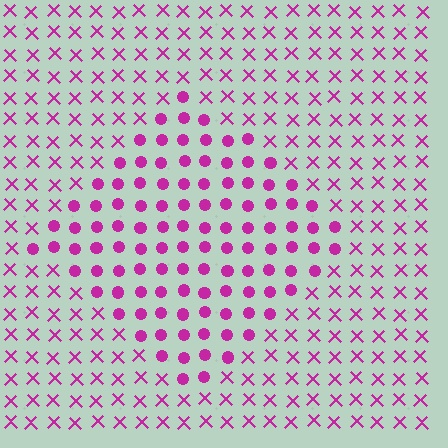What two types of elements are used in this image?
The image uses circles inside the diamond region and X marks outside it.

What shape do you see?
I see a diamond.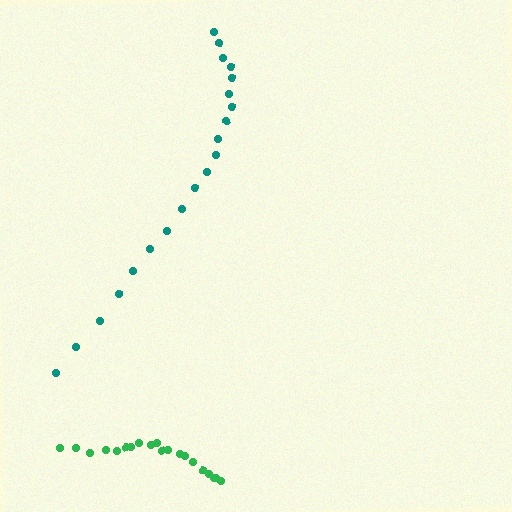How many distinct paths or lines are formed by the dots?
There are 2 distinct paths.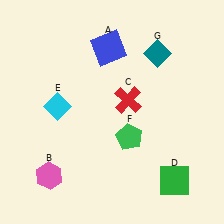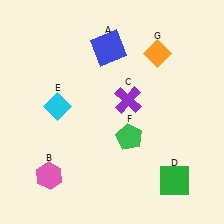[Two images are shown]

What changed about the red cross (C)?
In Image 1, C is red. In Image 2, it changed to purple.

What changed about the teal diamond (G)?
In Image 1, G is teal. In Image 2, it changed to orange.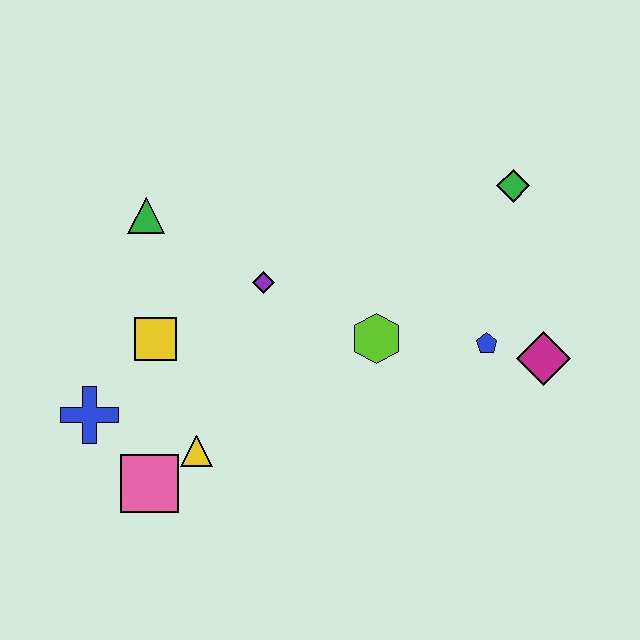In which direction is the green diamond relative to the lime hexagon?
The green diamond is above the lime hexagon.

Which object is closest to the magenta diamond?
The blue pentagon is closest to the magenta diamond.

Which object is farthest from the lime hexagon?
The blue cross is farthest from the lime hexagon.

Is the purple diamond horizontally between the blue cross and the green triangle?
No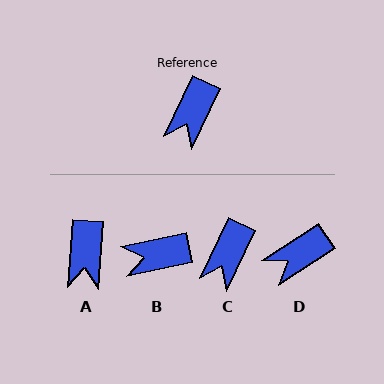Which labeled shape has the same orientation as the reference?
C.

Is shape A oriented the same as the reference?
No, it is off by about 21 degrees.